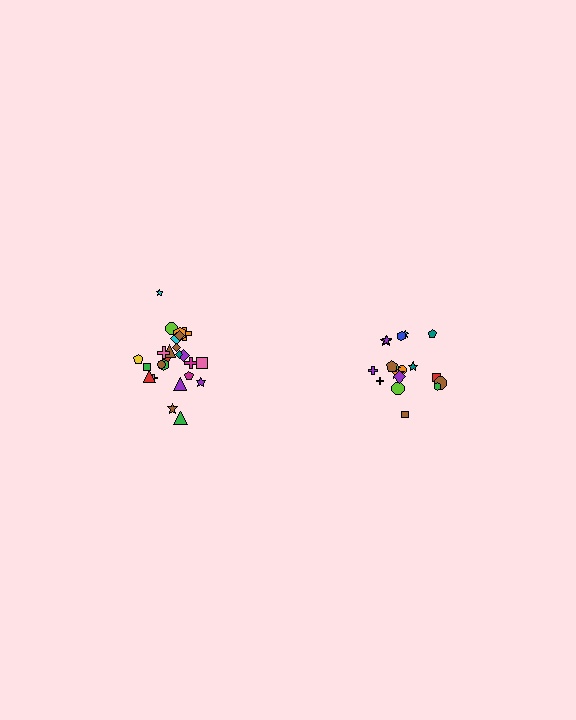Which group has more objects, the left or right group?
The left group.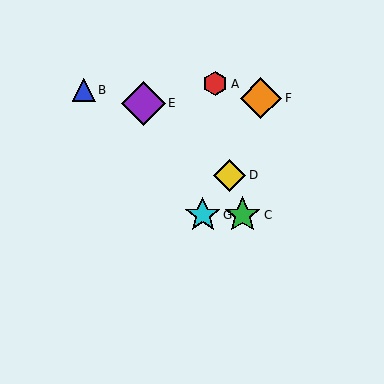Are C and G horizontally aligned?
Yes, both are at y≈215.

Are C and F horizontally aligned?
No, C is at y≈215 and F is at y≈98.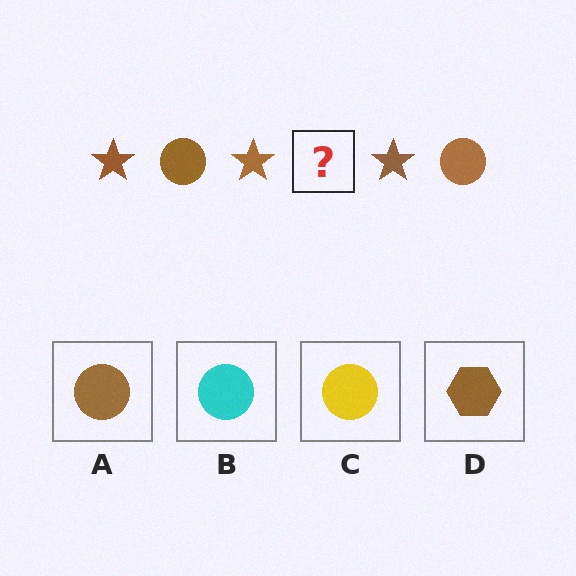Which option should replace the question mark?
Option A.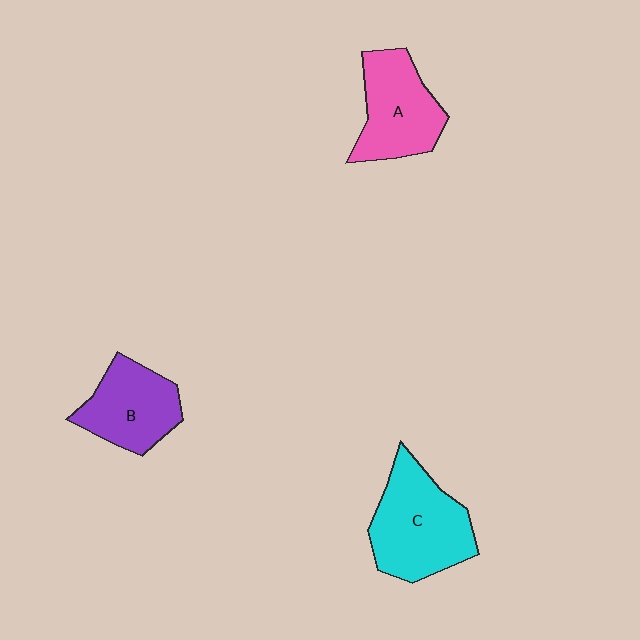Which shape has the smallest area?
Shape B (purple).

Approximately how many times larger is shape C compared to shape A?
Approximately 1.2 times.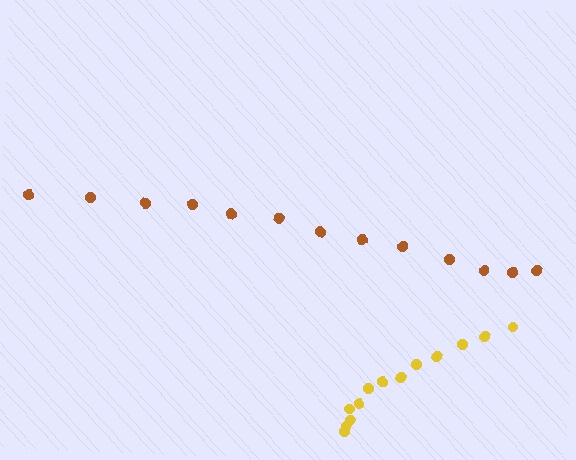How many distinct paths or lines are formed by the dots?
There are 2 distinct paths.